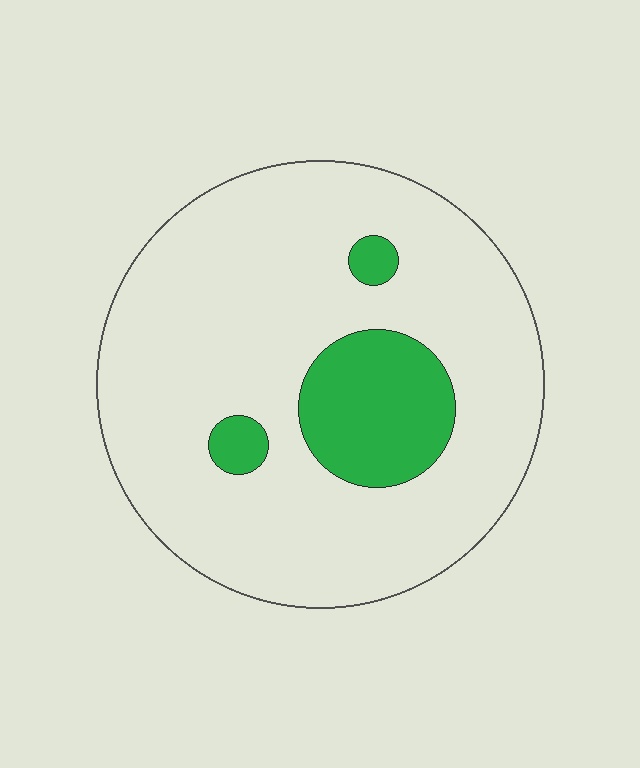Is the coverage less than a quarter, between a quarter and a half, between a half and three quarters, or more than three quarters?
Less than a quarter.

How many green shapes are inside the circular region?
3.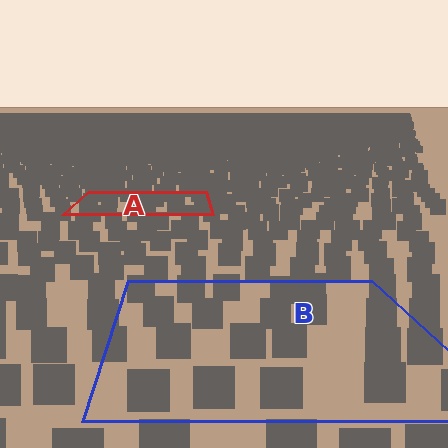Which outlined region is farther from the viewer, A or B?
Region A is farther from the viewer — the texture elements inside it appear smaller and more densely packed.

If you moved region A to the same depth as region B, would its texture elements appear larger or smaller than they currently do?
They would appear larger. At a closer depth, the same texture elements are projected at a bigger on-screen size.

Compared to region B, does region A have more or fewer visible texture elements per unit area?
Region A has more texture elements per unit area — they are packed more densely because it is farther away.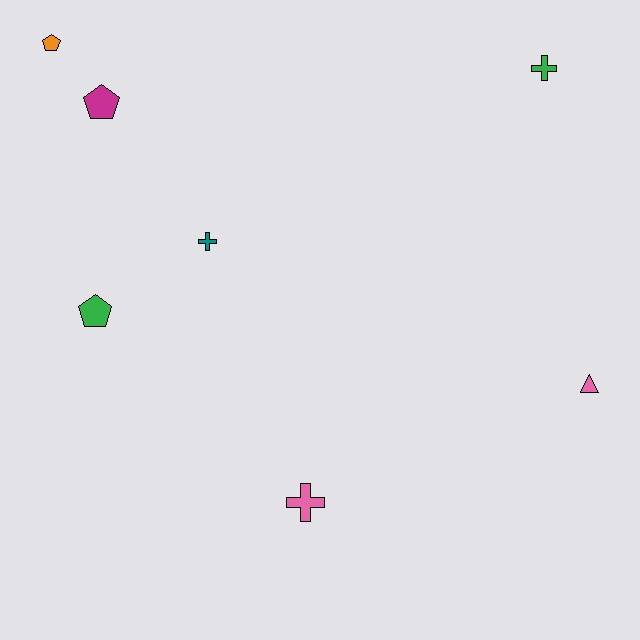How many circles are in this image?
There are no circles.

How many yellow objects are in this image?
There are no yellow objects.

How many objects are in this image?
There are 7 objects.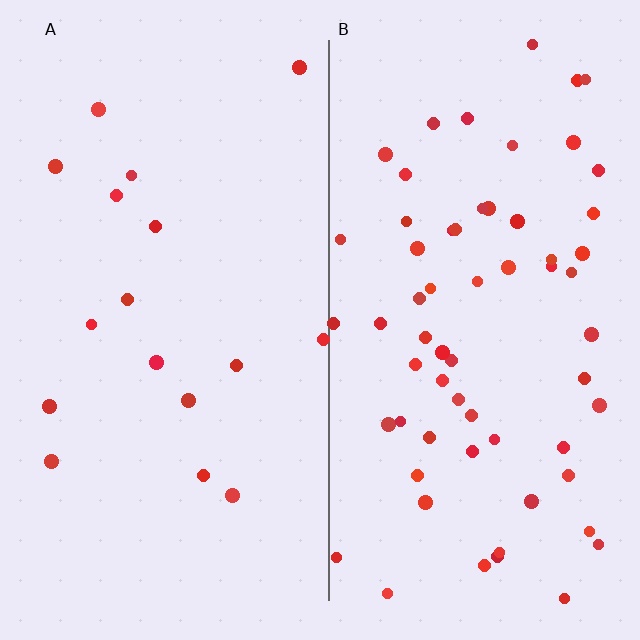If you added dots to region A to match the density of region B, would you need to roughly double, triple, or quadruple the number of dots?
Approximately quadruple.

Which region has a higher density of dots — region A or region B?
B (the right).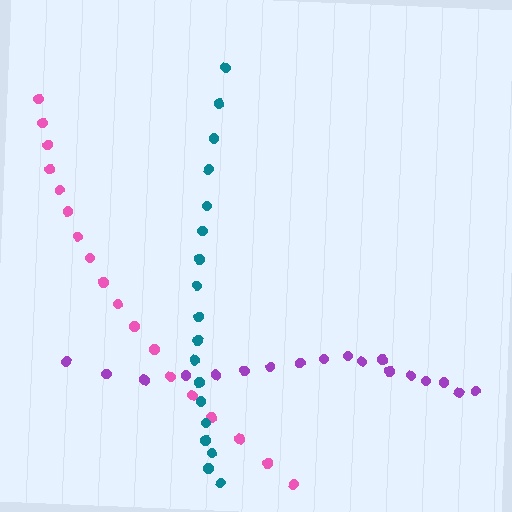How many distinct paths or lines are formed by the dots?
There are 3 distinct paths.